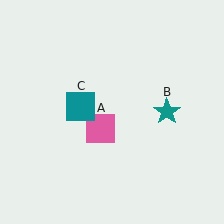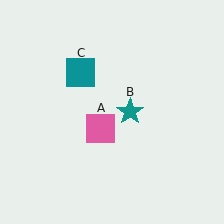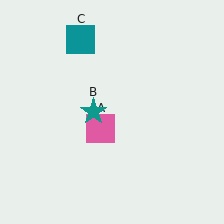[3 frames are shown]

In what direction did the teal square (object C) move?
The teal square (object C) moved up.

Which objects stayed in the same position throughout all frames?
Pink square (object A) remained stationary.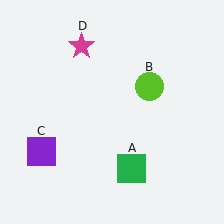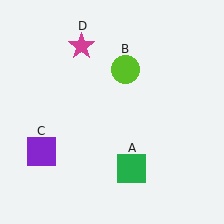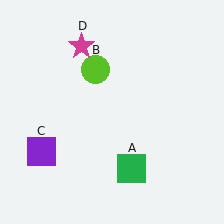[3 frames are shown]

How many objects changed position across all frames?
1 object changed position: lime circle (object B).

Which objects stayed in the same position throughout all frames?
Green square (object A) and purple square (object C) and magenta star (object D) remained stationary.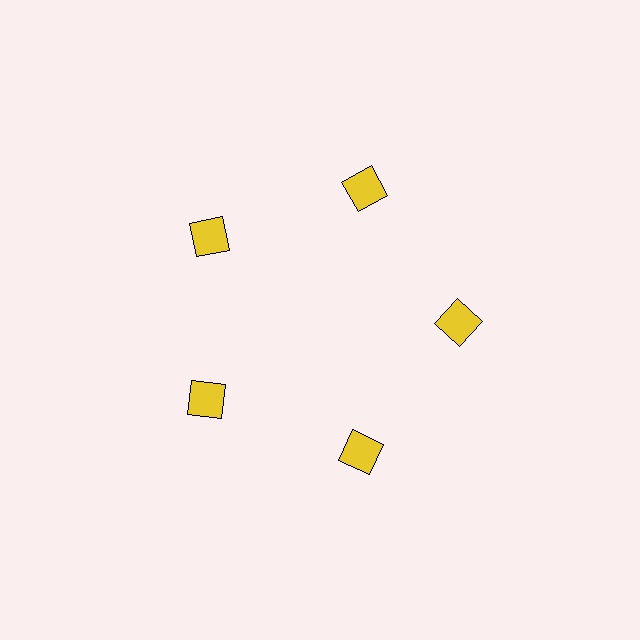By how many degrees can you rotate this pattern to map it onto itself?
The pattern maps onto itself every 72 degrees of rotation.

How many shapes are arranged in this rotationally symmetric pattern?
There are 5 shapes, arranged in 5 groups of 1.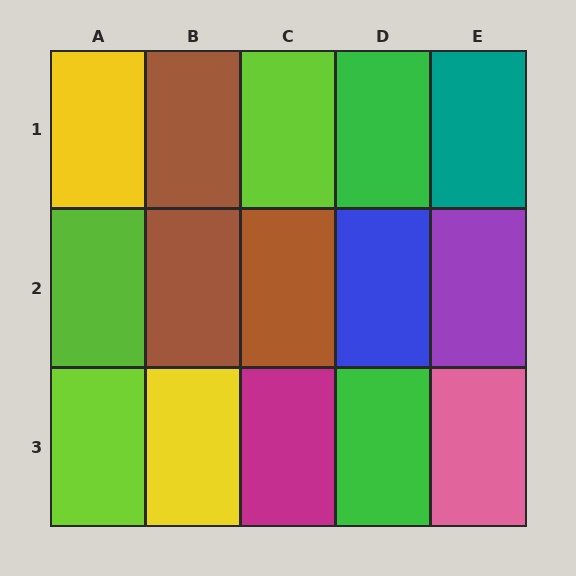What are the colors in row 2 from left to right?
Lime, brown, brown, blue, purple.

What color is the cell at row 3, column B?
Yellow.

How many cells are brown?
3 cells are brown.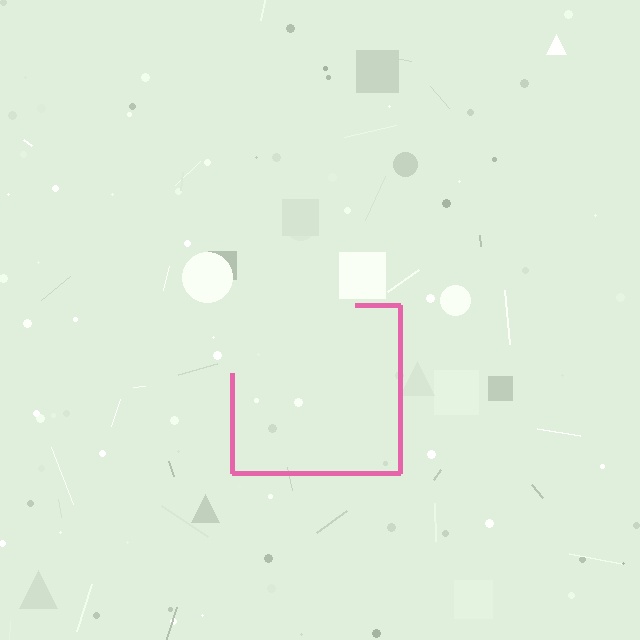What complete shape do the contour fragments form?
The contour fragments form a square.